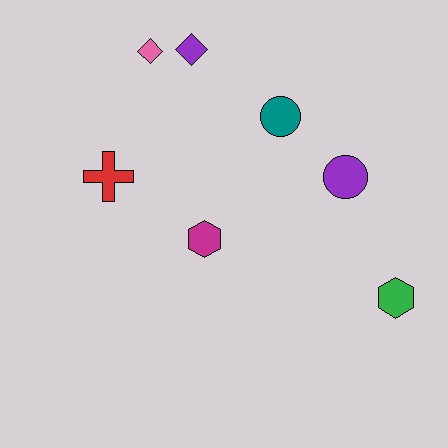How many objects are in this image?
There are 7 objects.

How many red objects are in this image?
There is 1 red object.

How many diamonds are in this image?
There are 2 diamonds.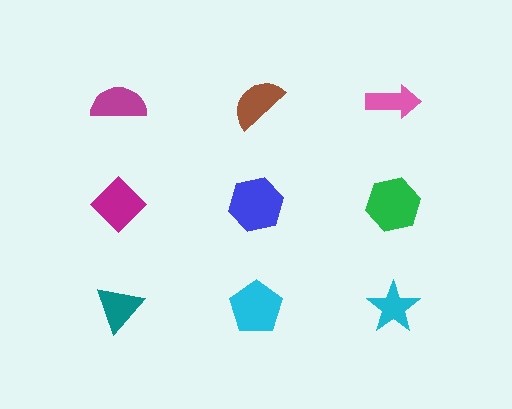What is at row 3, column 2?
A cyan pentagon.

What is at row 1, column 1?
A magenta semicircle.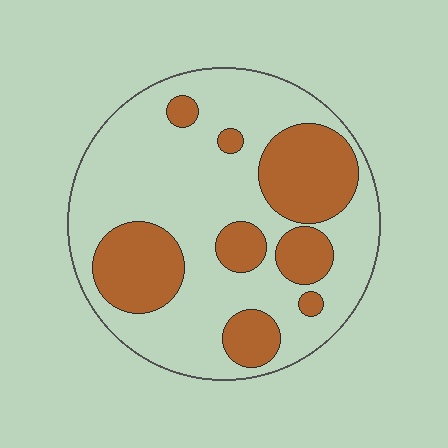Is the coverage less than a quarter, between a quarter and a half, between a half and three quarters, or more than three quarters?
Between a quarter and a half.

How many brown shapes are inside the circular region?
8.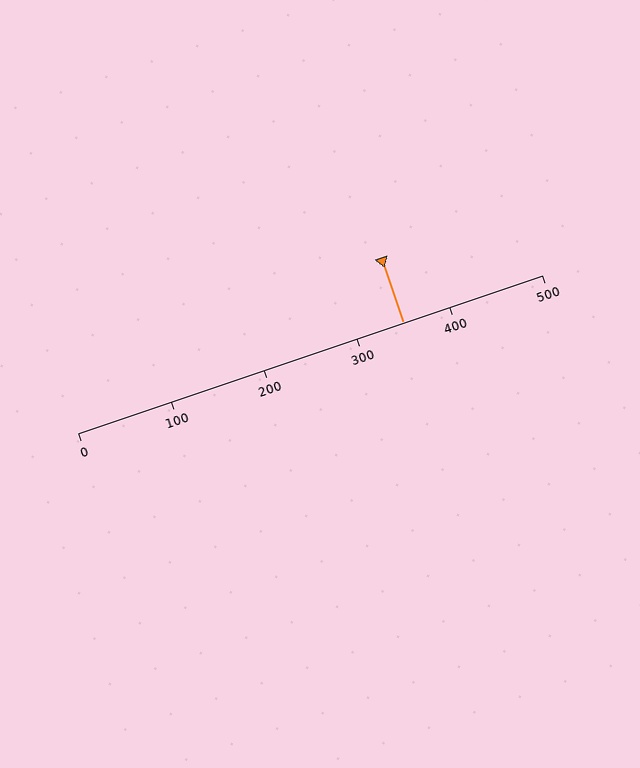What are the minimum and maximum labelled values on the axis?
The axis runs from 0 to 500.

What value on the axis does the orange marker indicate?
The marker indicates approximately 350.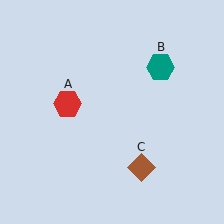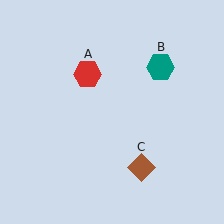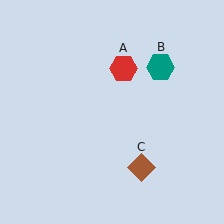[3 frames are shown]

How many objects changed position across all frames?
1 object changed position: red hexagon (object A).